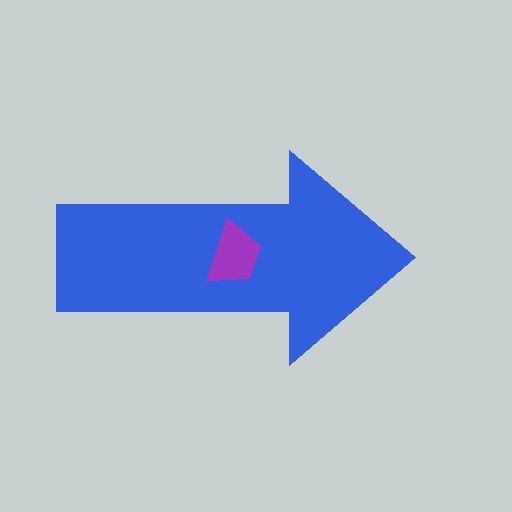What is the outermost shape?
The blue arrow.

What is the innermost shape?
The purple trapezoid.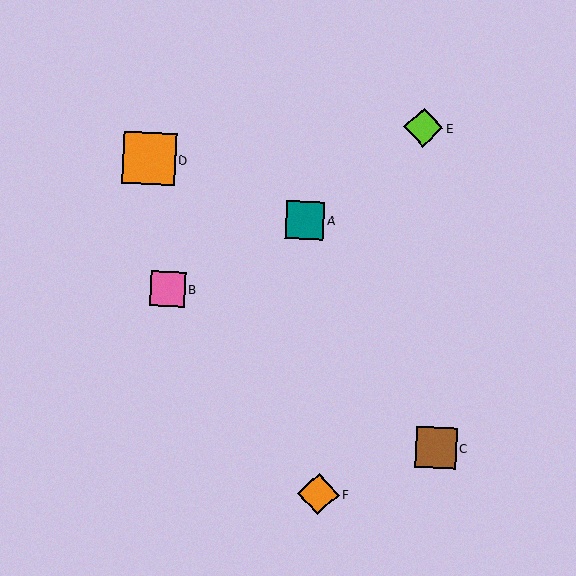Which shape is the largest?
The orange square (labeled D) is the largest.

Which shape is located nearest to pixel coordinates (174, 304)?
The pink square (labeled B) at (168, 289) is nearest to that location.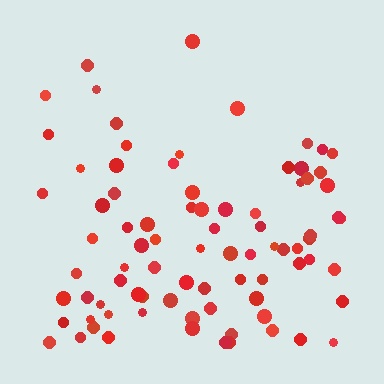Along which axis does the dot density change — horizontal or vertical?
Vertical.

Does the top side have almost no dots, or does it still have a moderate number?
Still a moderate number, just noticeably fewer than the bottom.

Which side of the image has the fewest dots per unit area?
The top.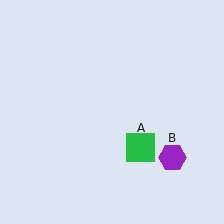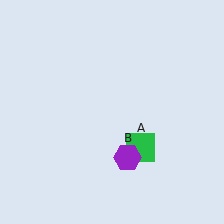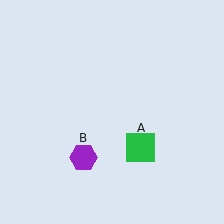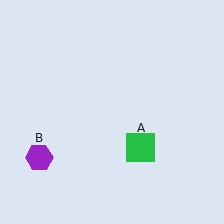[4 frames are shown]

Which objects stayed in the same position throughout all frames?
Green square (object A) remained stationary.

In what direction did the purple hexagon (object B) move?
The purple hexagon (object B) moved left.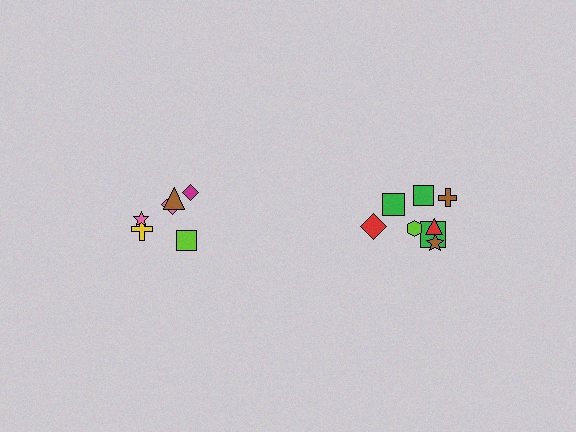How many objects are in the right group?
There are 8 objects.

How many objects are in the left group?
There are 6 objects.